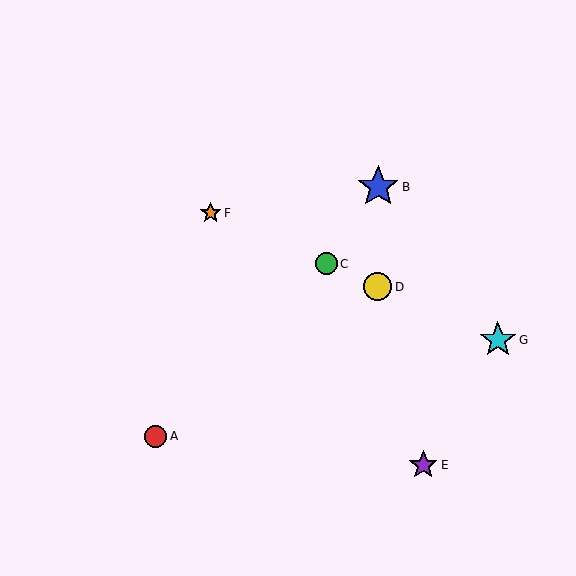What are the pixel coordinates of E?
Object E is at (423, 465).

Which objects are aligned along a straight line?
Objects C, D, F, G are aligned along a straight line.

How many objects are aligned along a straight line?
4 objects (C, D, F, G) are aligned along a straight line.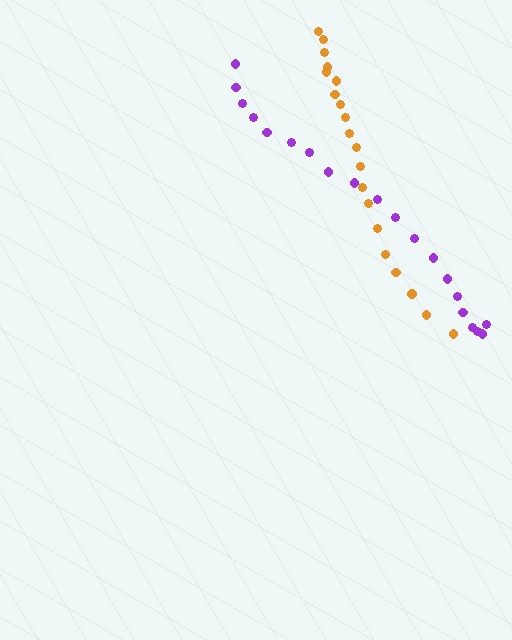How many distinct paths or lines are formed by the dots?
There are 2 distinct paths.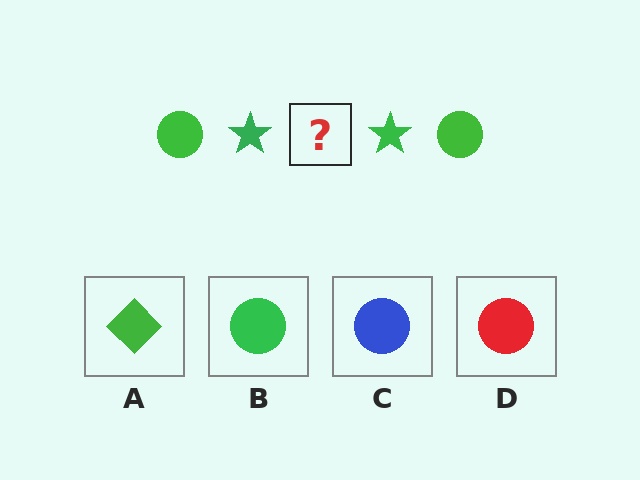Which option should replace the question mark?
Option B.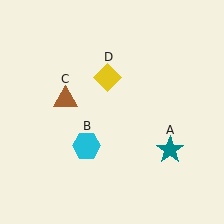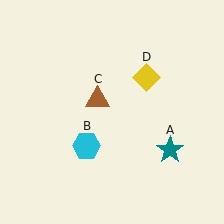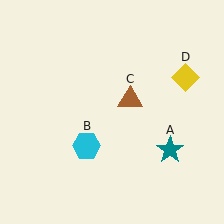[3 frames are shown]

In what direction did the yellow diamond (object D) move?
The yellow diamond (object D) moved right.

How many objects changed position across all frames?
2 objects changed position: brown triangle (object C), yellow diamond (object D).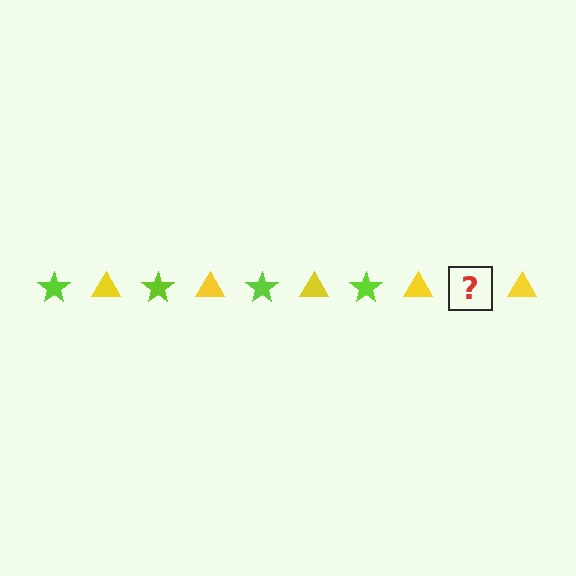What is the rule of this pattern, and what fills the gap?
The rule is that the pattern alternates between lime star and yellow triangle. The gap should be filled with a lime star.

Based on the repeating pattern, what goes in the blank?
The blank should be a lime star.